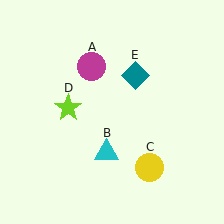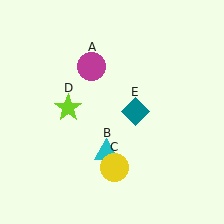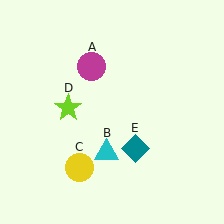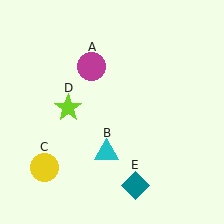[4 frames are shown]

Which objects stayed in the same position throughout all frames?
Magenta circle (object A) and cyan triangle (object B) and lime star (object D) remained stationary.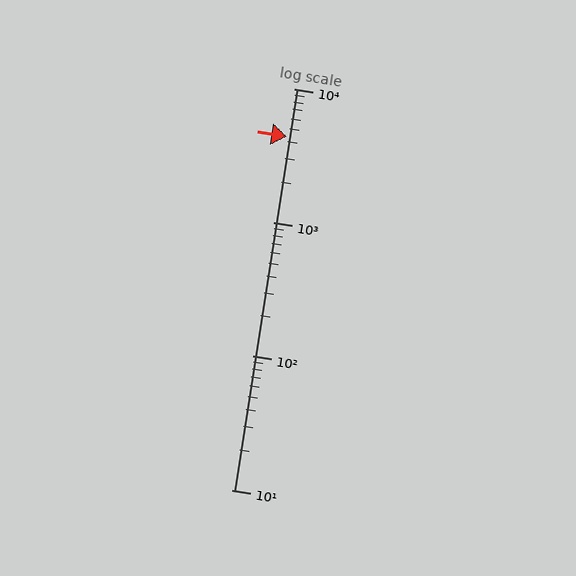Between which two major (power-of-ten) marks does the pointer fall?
The pointer is between 1000 and 10000.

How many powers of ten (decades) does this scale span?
The scale spans 3 decades, from 10 to 10000.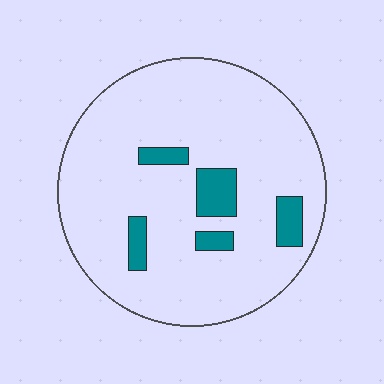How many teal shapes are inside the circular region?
5.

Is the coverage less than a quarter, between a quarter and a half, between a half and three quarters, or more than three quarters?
Less than a quarter.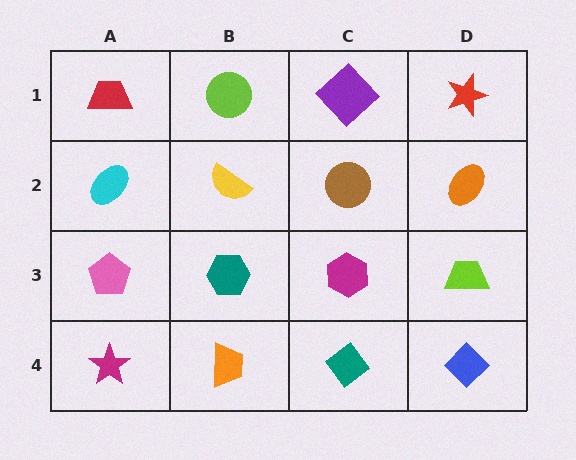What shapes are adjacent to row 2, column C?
A purple diamond (row 1, column C), a magenta hexagon (row 3, column C), a yellow semicircle (row 2, column B), an orange ellipse (row 2, column D).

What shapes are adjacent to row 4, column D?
A lime trapezoid (row 3, column D), a teal diamond (row 4, column C).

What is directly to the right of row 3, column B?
A magenta hexagon.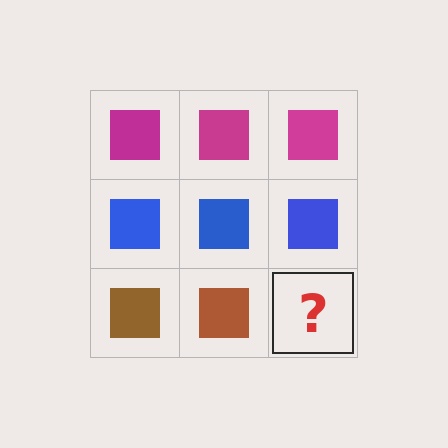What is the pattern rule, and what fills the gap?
The rule is that each row has a consistent color. The gap should be filled with a brown square.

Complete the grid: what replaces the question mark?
The question mark should be replaced with a brown square.